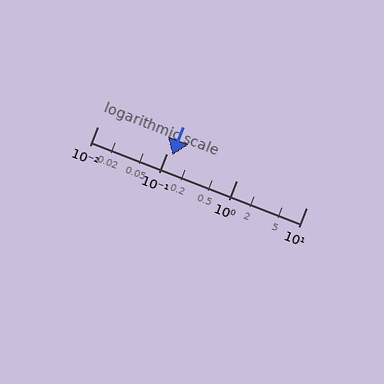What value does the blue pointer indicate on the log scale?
The pointer indicates approximately 0.12.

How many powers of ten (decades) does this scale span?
The scale spans 3 decades, from 0.01 to 10.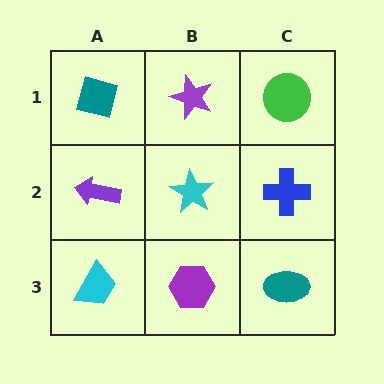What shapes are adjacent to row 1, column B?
A cyan star (row 2, column B), a teal square (row 1, column A), a green circle (row 1, column C).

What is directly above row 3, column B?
A cyan star.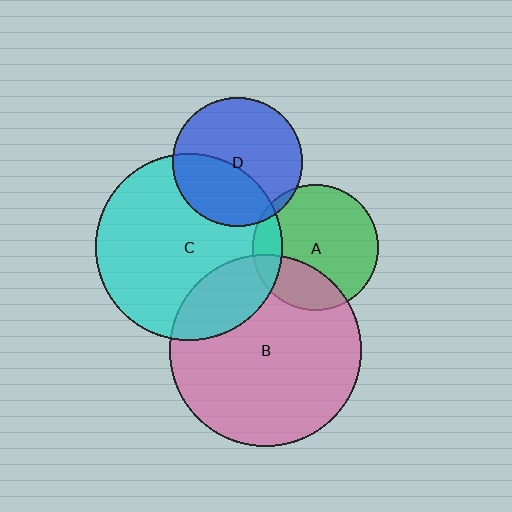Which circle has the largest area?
Circle B (pink).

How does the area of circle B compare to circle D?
Approximately 2.2 times.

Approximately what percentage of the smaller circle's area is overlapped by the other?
Approximately 15%.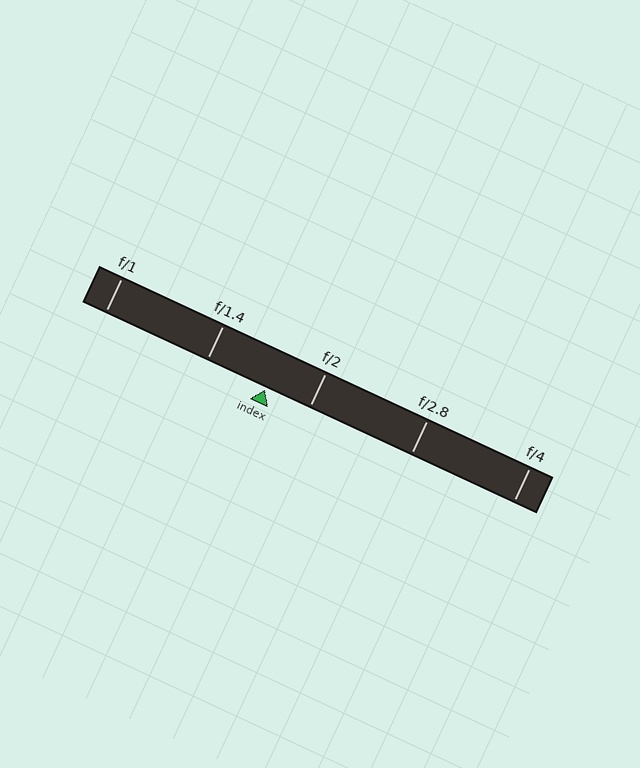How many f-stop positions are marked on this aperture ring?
There are 5 f-stop positions marked.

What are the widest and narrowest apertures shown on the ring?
The widest aperture shown is f/1 and the narrowest is f/4.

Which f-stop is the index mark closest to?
The index mark is closest to f/2.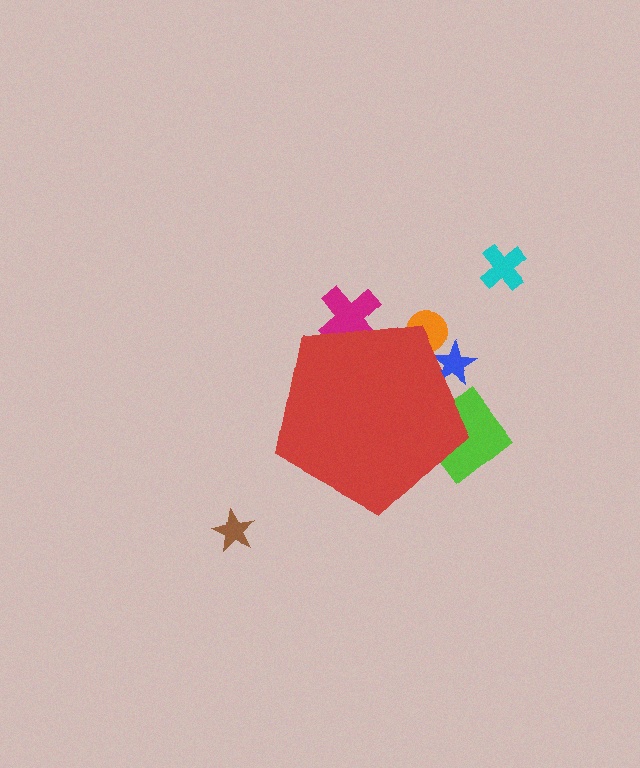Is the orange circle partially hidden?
Yes, the orange circle is partially hidden behind the red pentagon.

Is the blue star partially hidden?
Yes, the blue star is partially hidden behind the red pentagon.